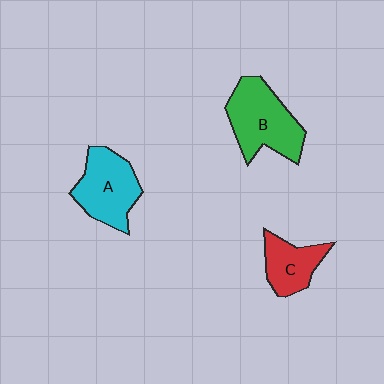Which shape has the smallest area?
Shape C (red).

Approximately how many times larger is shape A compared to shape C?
Approximately 1.4 times.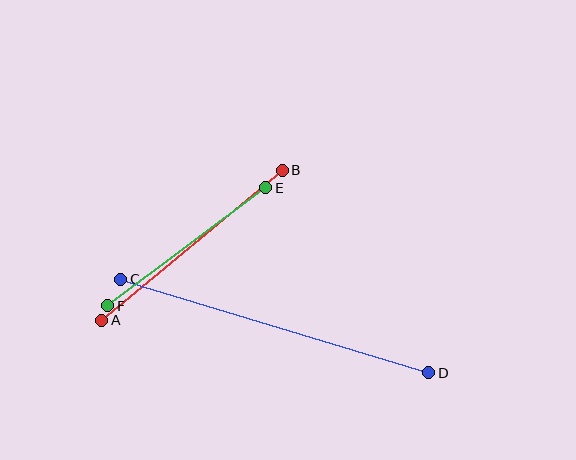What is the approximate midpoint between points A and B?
The midpoint is at approximately (192, 245) pixels.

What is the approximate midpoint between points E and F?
The midpoint is at approximately (187, 247) pixels.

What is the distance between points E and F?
The distance is approximately 198 pixels.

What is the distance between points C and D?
The distance is approximately 322 pixels.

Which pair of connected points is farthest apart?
Points C and D are farthest apart.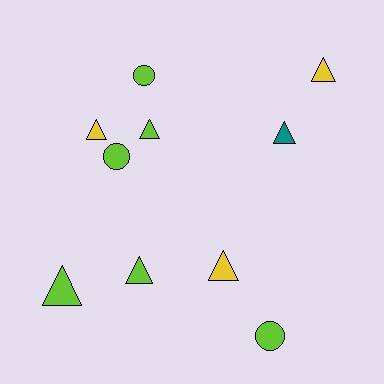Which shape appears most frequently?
Triangle, with 7 objects.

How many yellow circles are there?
There are no yellow circles.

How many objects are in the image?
There are 10 objects.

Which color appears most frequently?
Lime, with 6 objects.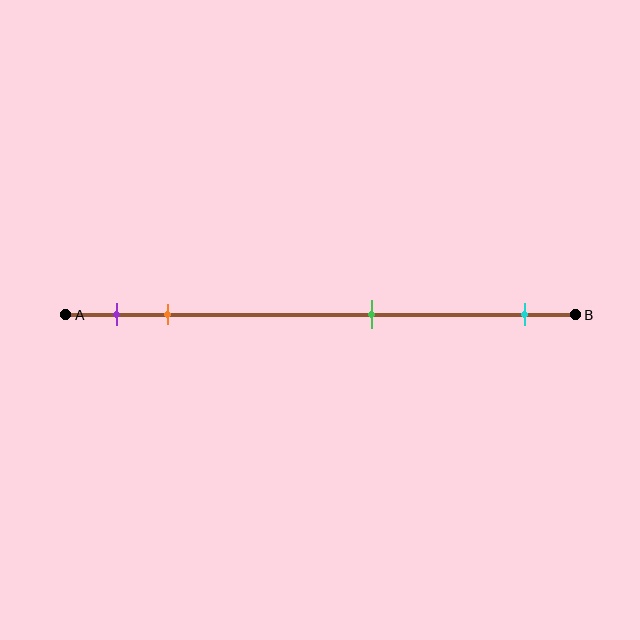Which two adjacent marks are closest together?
The purple and orange marks are the closest adjacent pair.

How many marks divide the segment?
There are 4 marks dividing the segment.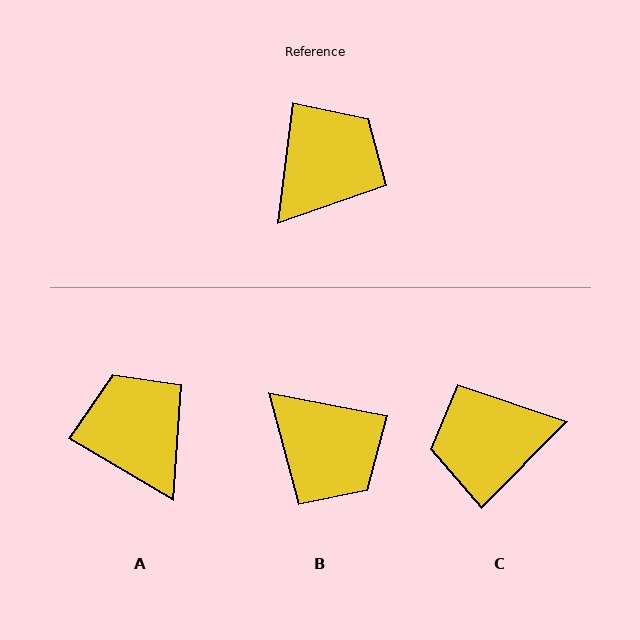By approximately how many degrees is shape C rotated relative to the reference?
Approximately 142 degrees counter-clockwise.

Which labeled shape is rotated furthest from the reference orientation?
C, about 142 degrees away.